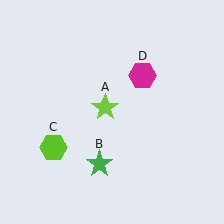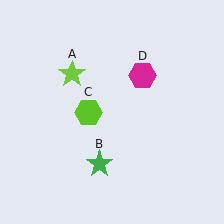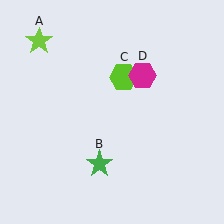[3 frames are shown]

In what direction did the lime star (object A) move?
The lime star (object A) moved up and to the left.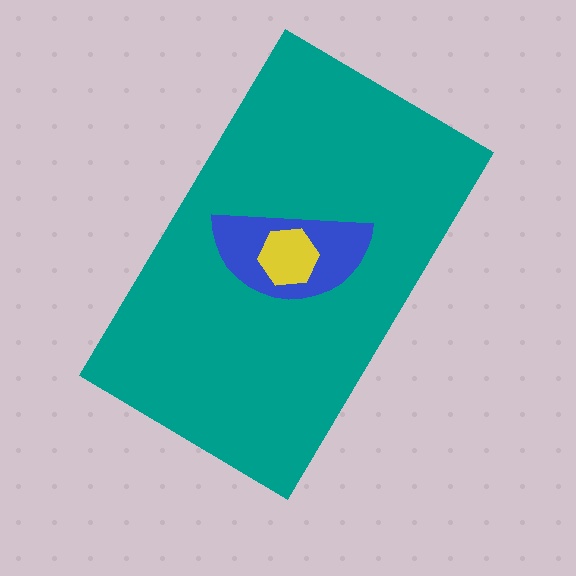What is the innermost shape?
The yellow hexagon.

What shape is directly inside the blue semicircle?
The yellow hexagon.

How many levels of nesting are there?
3.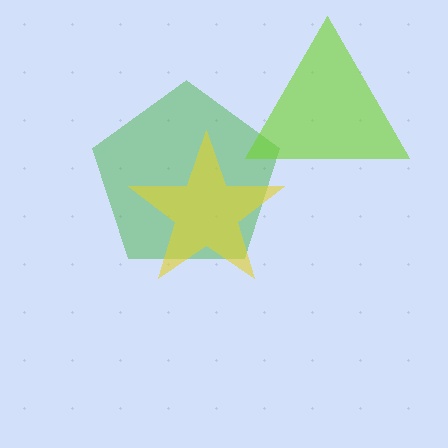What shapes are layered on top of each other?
The layered shapes are: a green pentagon, a lime triangle, a yellow star.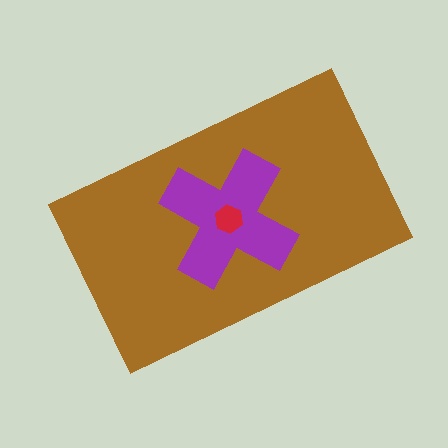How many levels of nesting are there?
3.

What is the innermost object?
The red hexagon.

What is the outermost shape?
The brown rectangle.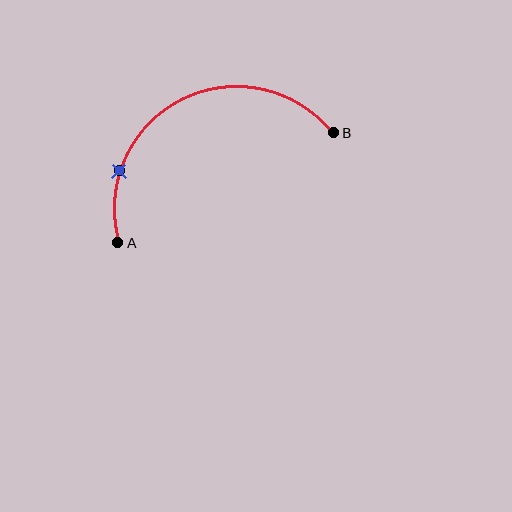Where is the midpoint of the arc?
The arc midpoint is the point on the curve farthest from the straight line joining A and B. It sits above that line.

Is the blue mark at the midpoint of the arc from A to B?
No. The blue mark lies on the arc but is closer to endpoint A. The arc midpoint would be at the point on the curve equidistant along the arc from both A and B.